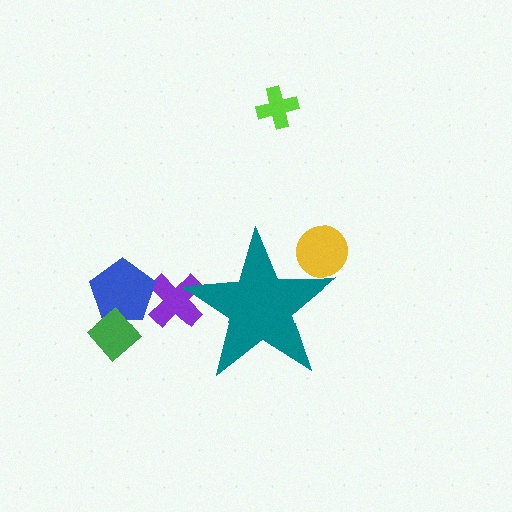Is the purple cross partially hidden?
Yes, the purple cross is partially hidden behind the teal star.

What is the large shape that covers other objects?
A teal star.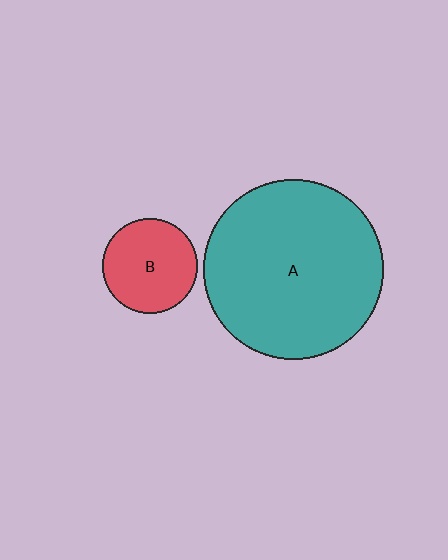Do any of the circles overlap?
No, none of the circles overlap.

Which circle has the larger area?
Circle A (teal).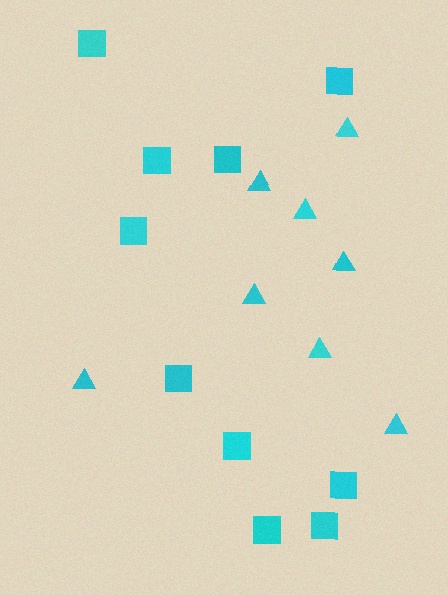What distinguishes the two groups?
There are 2 groups: one group of triangles (8) and one group of squares (10).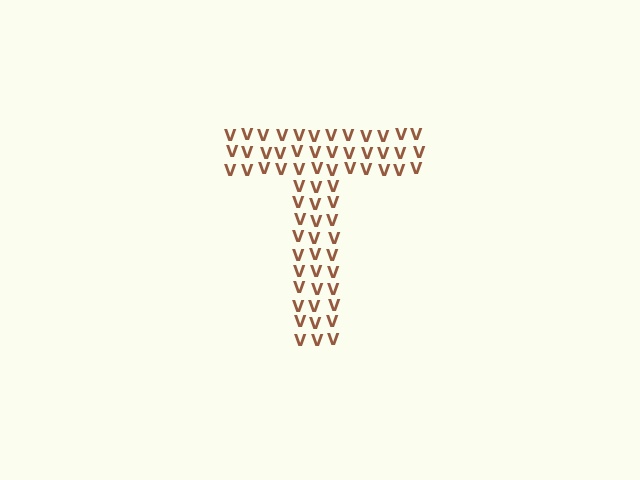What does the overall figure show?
The overall figure shows the letter T.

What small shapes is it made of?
It is made of small letter V's.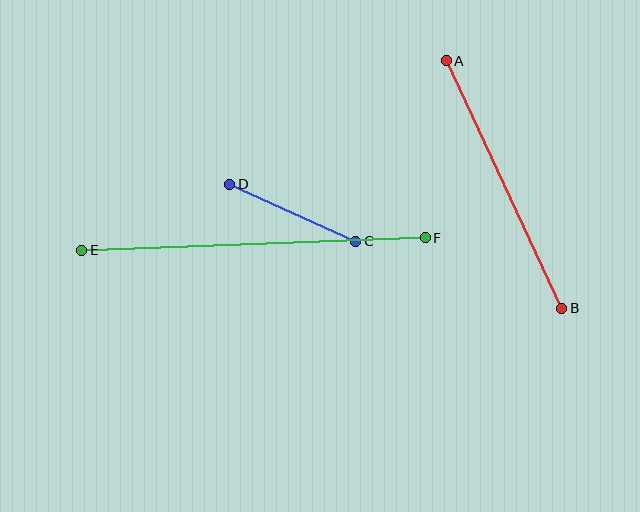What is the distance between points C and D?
The distance is approximately 138 pixels.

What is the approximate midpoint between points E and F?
The midpoint is at approximately (254, 244) pixels.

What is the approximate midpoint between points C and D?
The midpoint is at approximately (293, 213) pixels.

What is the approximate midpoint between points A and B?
The midpoint is at approximately (504, 185) pixels.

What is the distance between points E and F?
The distance is approximately 344 pixels.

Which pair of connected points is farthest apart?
Points E and F are farthest apart.